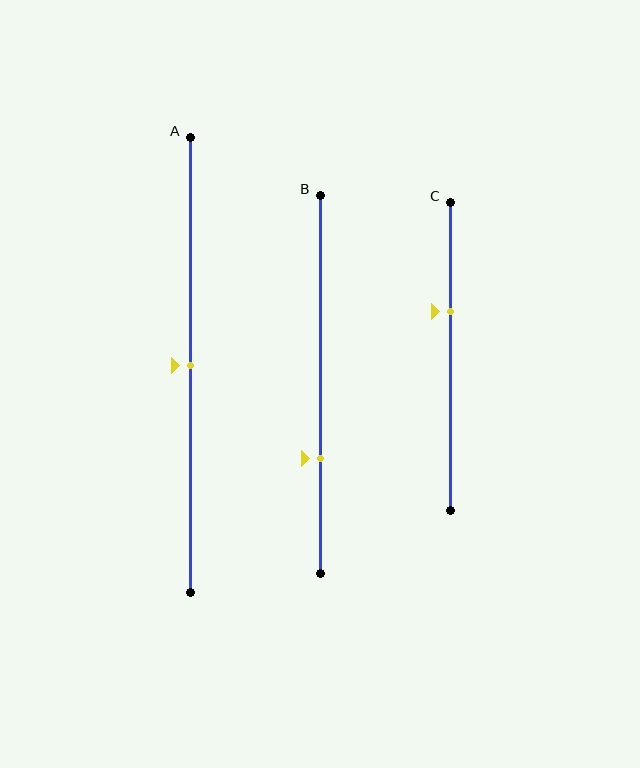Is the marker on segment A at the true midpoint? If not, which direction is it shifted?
Yes, the marker on segment A is at the true midpoint.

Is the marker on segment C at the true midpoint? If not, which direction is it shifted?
No, the marker on segment C is shifted upward by about 15% of the segment length.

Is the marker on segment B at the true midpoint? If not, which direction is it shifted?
No, the marker on segment B is shifted downward by about 20% of the segment length.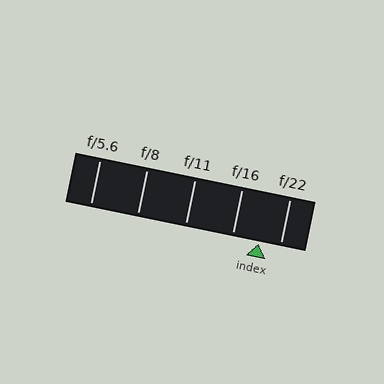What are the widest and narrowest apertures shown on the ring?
The widest aperture shown is f/5.6 and the narrowest is f/22.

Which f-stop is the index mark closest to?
The index mark is closest to f/22.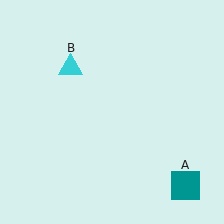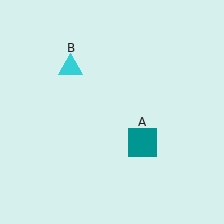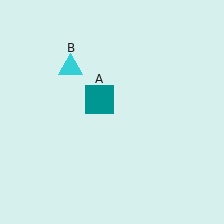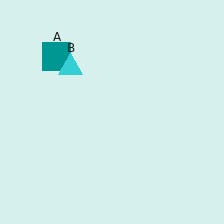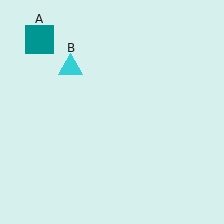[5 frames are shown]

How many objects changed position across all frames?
1 object changed position: teal square (object A).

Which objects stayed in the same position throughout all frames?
Cyan triangle (object B) remained stationary.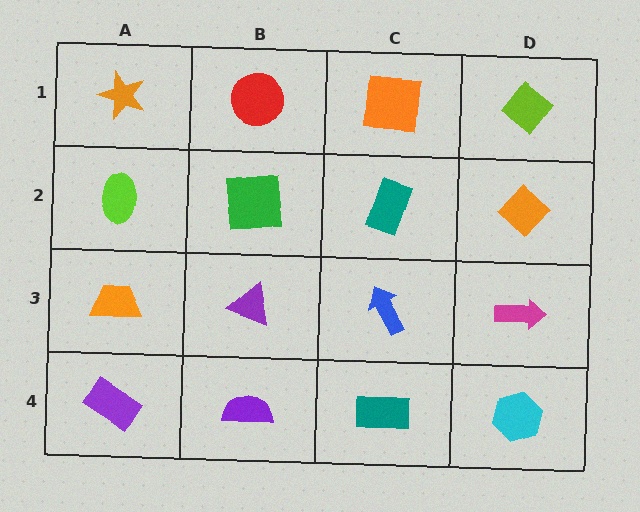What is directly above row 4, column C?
A blue arrow.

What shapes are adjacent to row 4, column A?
An orange trapezoid (row 3, column A), a purple semicircle (row 4, column B).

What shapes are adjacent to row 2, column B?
A red circle (row 1, column B), a purple triangle (row 3, column B), a lime ellipse (row 2, column A), a teal rectangle (row 2, column C).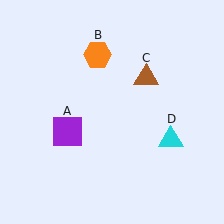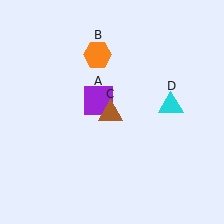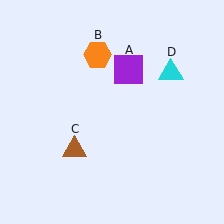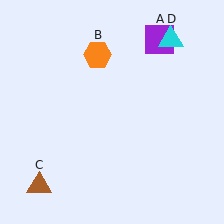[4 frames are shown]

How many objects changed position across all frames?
3 objects changed position: purple square (object A), brown triangle (object C), cyan triangle (object D).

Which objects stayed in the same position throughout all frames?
Orange hexagon (object B) remained stationary.